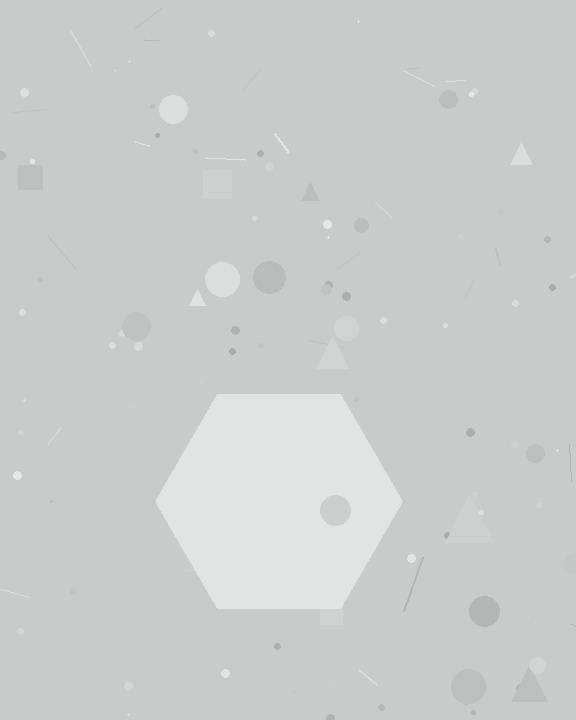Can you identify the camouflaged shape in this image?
The camouflaged shape is a hexagon.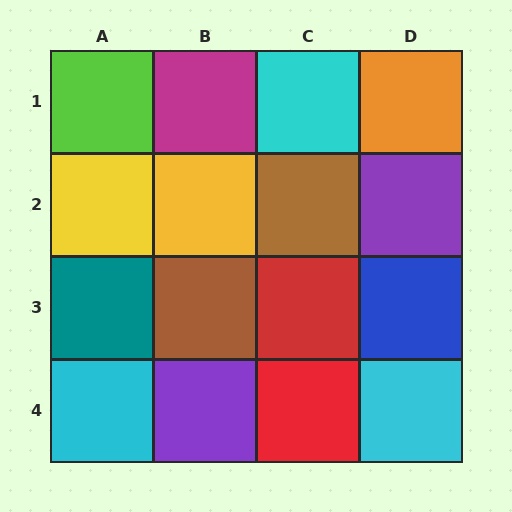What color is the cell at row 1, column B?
Magenta.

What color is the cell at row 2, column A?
Yellow.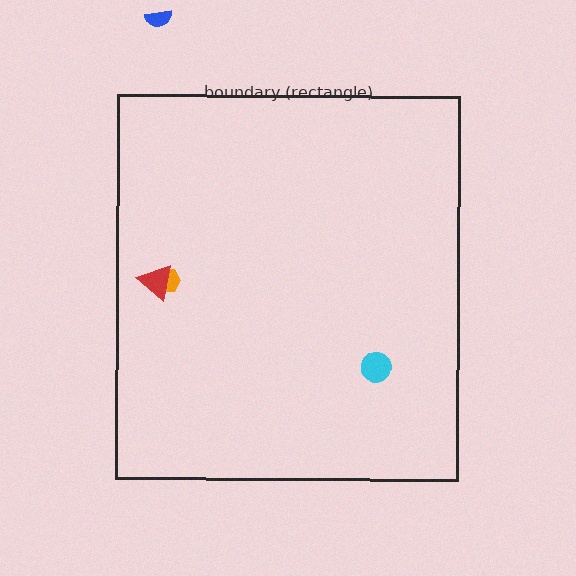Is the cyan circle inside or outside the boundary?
Inside.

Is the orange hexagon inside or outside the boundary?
Inside.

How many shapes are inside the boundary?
3 inside, 1 outside.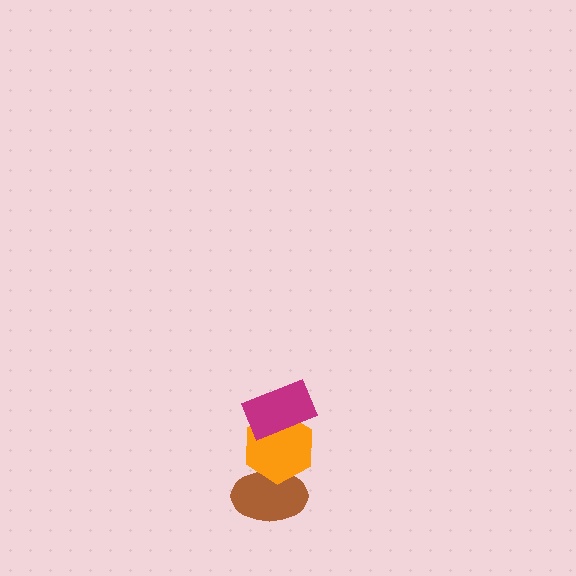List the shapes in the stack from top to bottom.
From top to bottom: the magenta rectangle, the orange hexagon, the brown ellipse.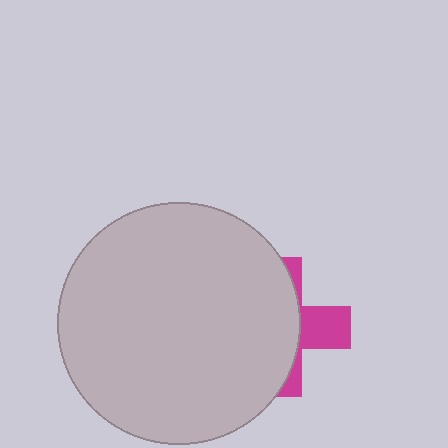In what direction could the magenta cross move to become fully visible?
The magenta cross could move right. That would shift it out from behind the light gray circle entirely.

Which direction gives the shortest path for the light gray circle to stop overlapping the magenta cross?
Moving left gives the shortest separation.